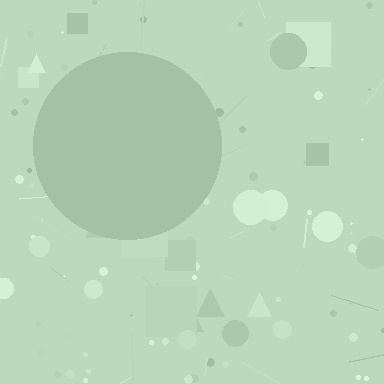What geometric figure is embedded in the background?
A circle is embedded in the background.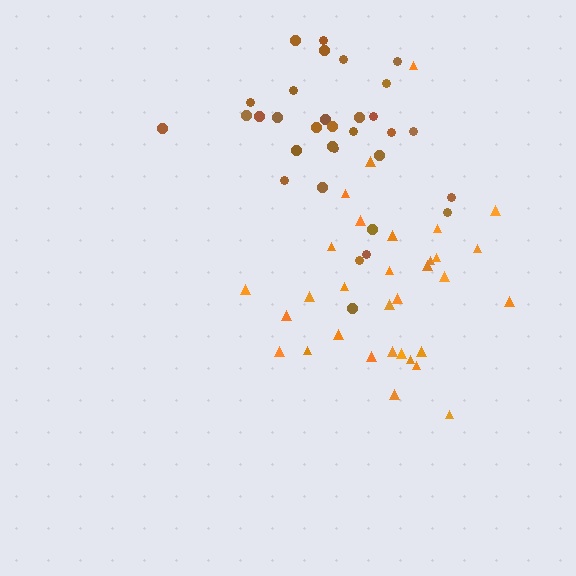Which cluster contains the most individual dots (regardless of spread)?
Orange (32).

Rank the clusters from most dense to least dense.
brown, orange.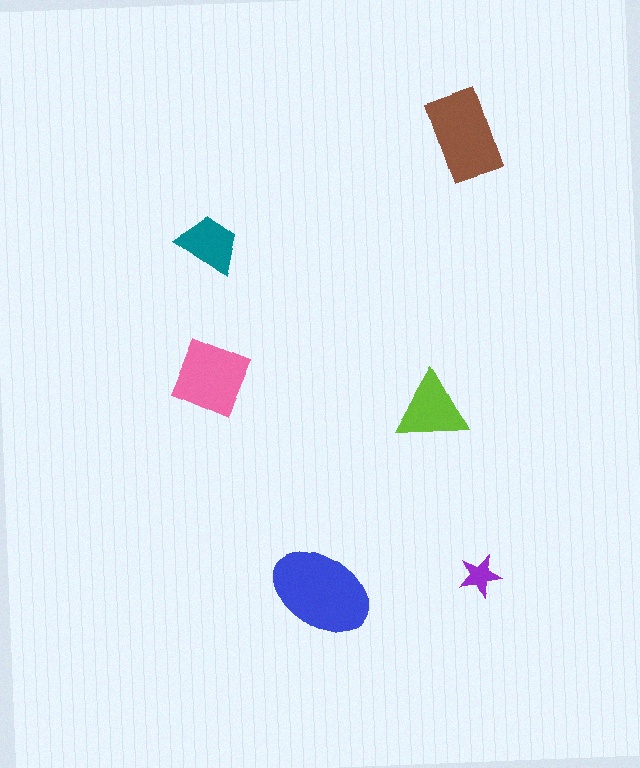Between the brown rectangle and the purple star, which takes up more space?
The brown rectangle.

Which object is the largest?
The blue ellipse.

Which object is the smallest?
The purple star.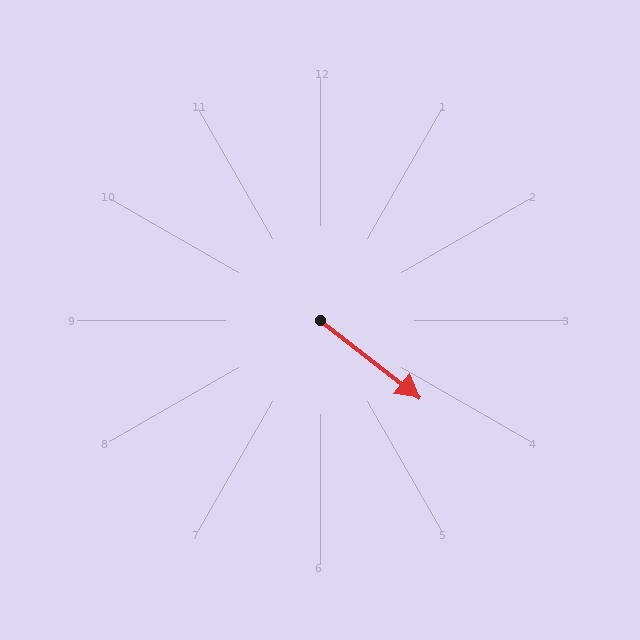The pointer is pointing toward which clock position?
Roughly 4 o'clock.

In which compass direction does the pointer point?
Southeast.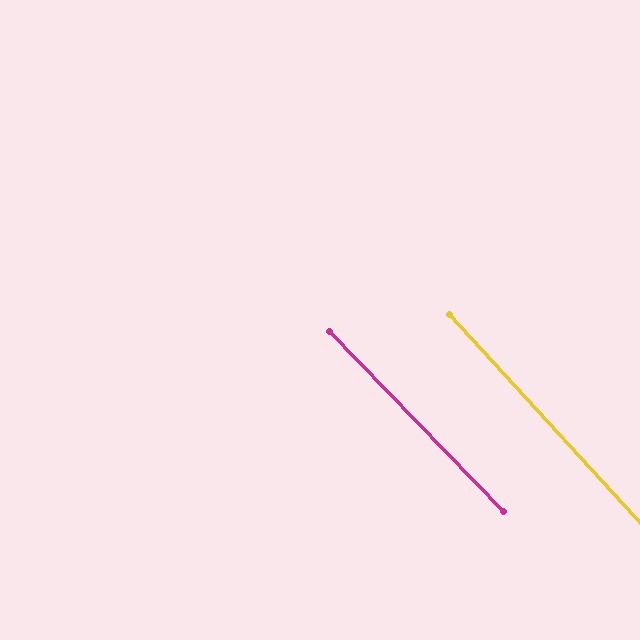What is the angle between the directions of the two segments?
Approximately 2 degrees.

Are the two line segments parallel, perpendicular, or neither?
Parallel — their directions differ by only 1.6°.